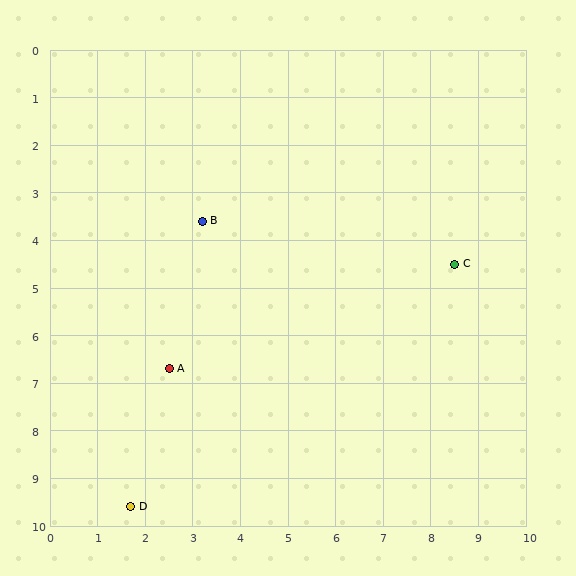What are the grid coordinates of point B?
Point B is at approximately (3.2, 3.6).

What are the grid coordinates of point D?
Point D is at approximately (1.7, 9.6).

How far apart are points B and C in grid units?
Points B and C are about 5.4 grid units apart.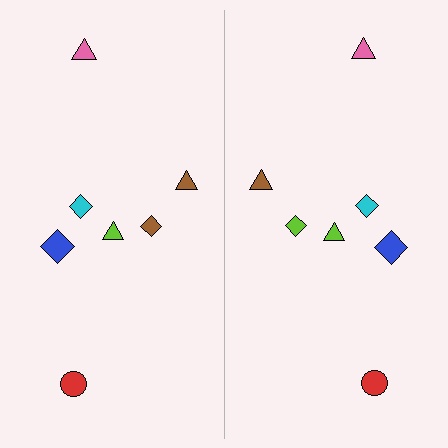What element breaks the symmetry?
The lime diamond on the right side breaks the symmetry — its mirror counterpart is brown.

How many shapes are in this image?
There are 14 shapes in this image.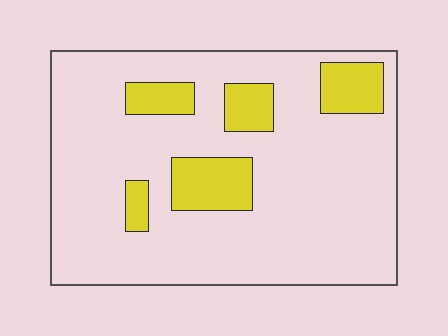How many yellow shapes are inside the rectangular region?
5.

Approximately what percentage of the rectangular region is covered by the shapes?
Approximately 15%.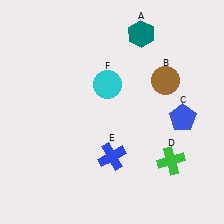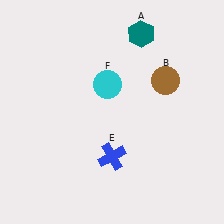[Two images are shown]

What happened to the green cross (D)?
The green cross (D) was removed in Image 2. It was in the bottom-right area of Image 1.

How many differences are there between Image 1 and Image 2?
There are 2 differences between the two images.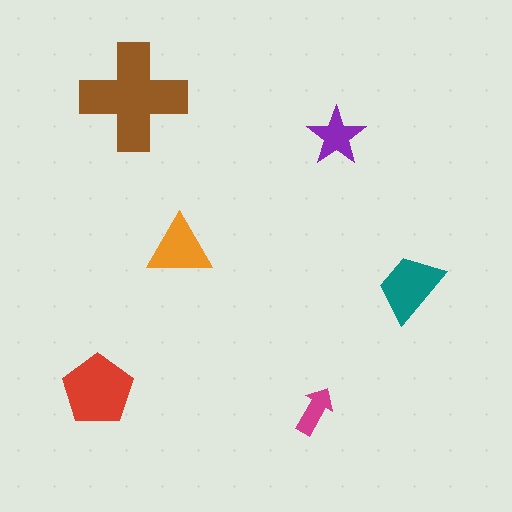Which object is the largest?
The brown cross.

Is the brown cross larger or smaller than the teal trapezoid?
Larger.